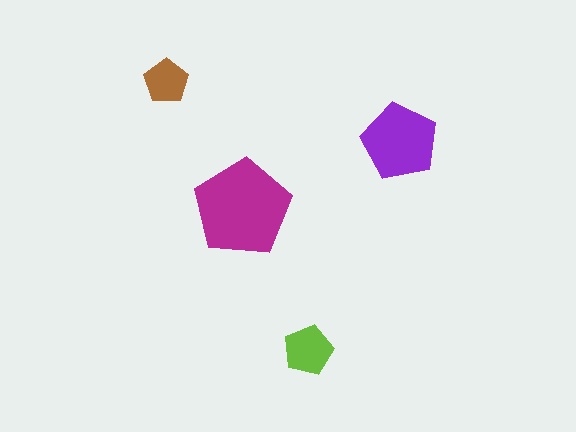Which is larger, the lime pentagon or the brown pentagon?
The lime one.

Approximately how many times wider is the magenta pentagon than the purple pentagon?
About 1.5 times wider.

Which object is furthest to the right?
The purple pentagon is rightmost.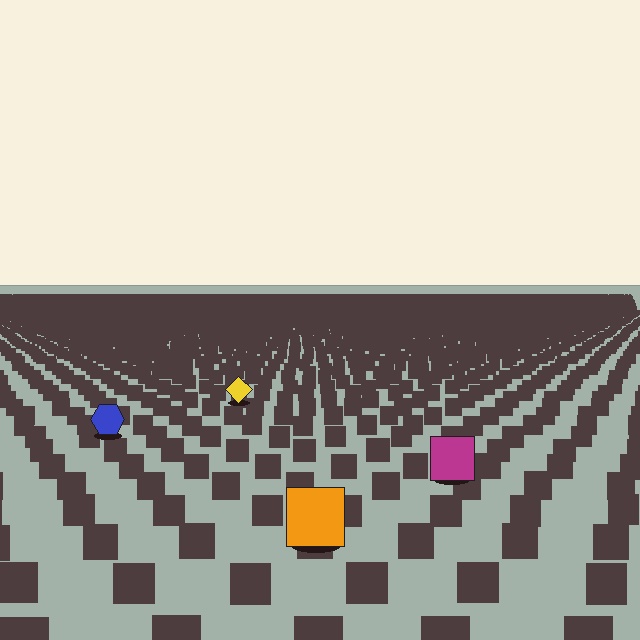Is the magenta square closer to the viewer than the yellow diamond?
Yes. The magenta square is closer — you can tell from the texture gradient: the ground texture is coarser near it.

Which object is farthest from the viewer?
The yellow diamond is farthest from the viewer. It appears smaller and the ground texture around it is denser.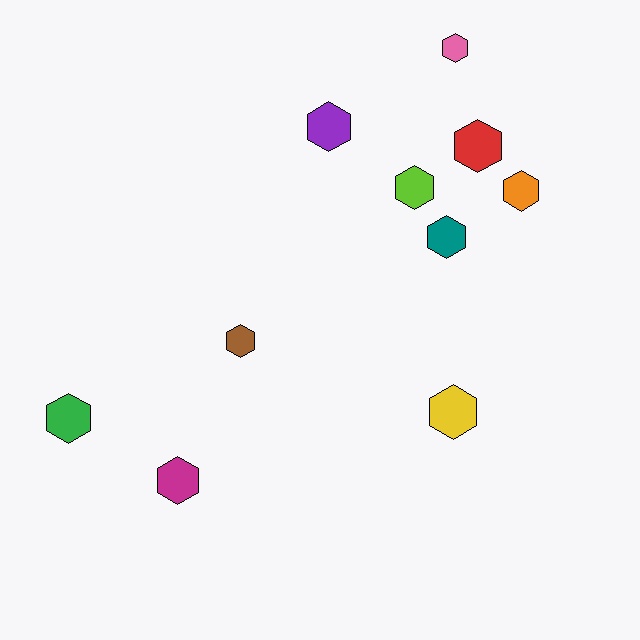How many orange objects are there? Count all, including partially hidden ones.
There is 1 orange object.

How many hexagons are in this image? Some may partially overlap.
There are 10 hexagons.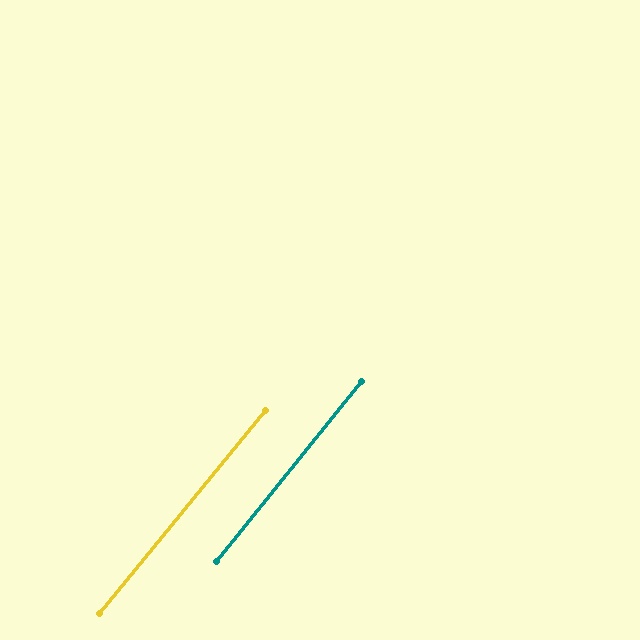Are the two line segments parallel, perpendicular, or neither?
Parallel — their directions differ by only 0.5°.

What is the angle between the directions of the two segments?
Approximately 1 degree.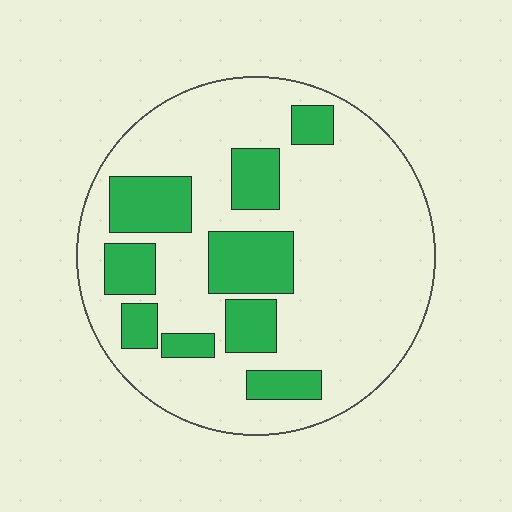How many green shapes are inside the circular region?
9.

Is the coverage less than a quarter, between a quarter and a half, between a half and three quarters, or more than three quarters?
Between a quarter and a half.